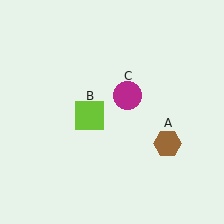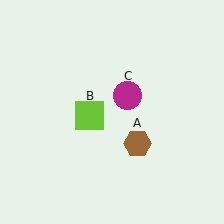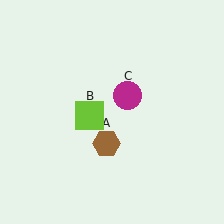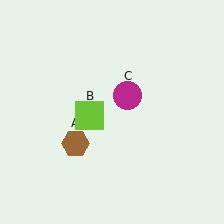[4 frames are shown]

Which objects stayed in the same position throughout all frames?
Lime square (object B) and magenta circle (object C) remained stationary.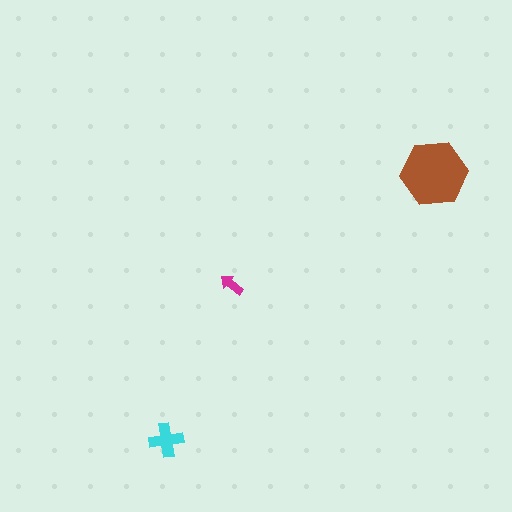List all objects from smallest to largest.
The magenta arrow, the cyan cross, the brown hexagon.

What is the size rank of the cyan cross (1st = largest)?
2nd.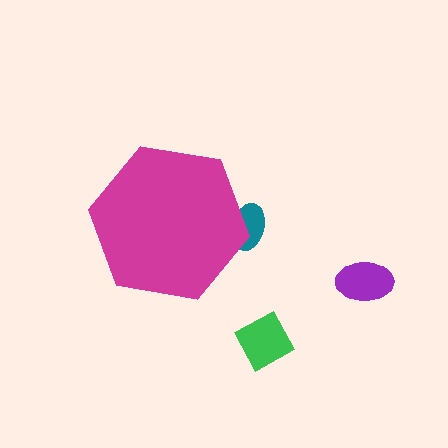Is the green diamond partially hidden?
No, the green diamond is fully visible.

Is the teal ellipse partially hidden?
Yes, the teal ellipse is partially hidden behind the magenta hexagon.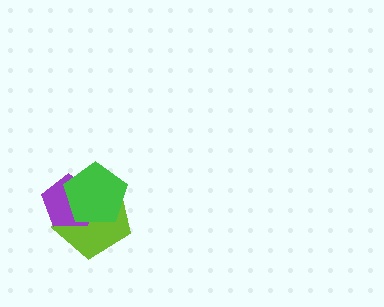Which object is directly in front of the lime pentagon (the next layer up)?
The purple pentagon is directly in front of the lime pentagon.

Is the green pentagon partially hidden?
No, no other shape covers it.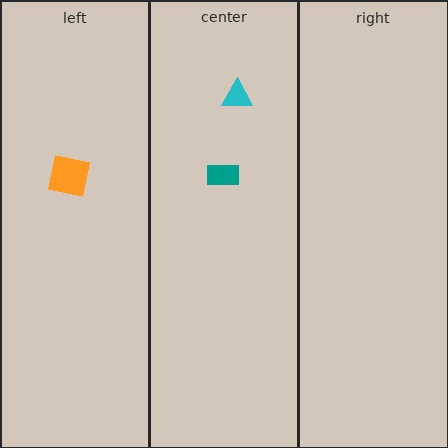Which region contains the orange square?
The left region.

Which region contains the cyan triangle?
The center region.